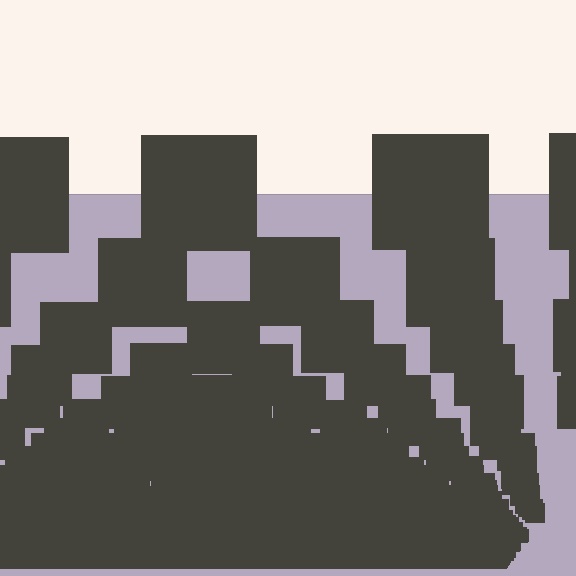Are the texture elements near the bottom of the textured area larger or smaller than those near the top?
Smaller. The gradient is inverted — elements near the bottom are smaller and denser.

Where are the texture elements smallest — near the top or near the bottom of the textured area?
Near the bottom.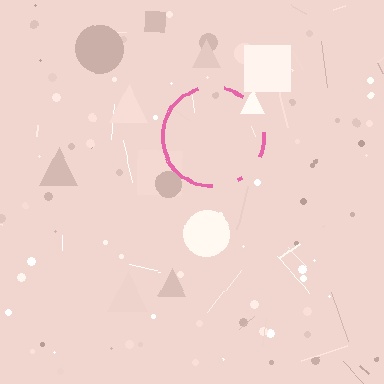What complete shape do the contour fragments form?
The contour fragments form a circle.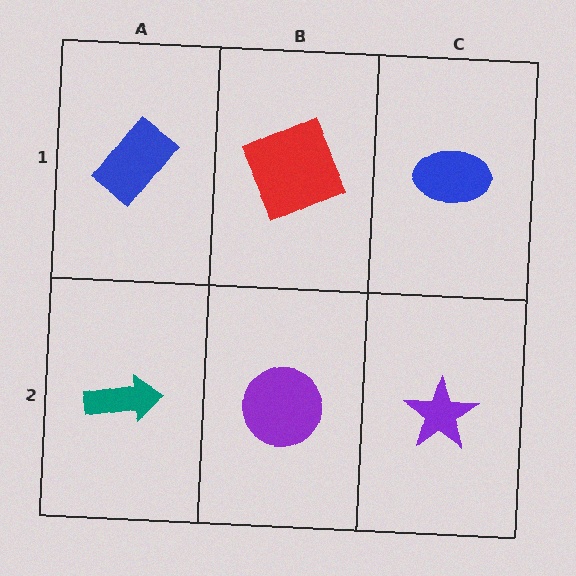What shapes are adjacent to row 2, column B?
A red square (row 1, column B), a teal arrow (row 2, column A), a purple star (row 2, column C).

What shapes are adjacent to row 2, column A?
A blue rectangle (row 1, column A), a purple circle (row 2, column B).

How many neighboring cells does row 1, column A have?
2.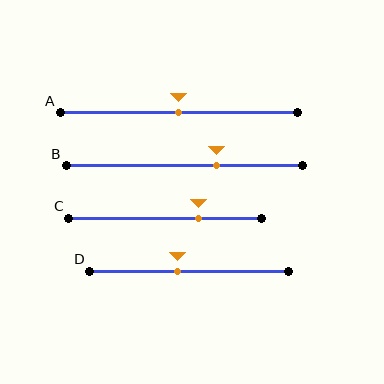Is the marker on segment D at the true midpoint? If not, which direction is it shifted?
No, the marker on segment D is shifted to the left by about 6% of the segment length.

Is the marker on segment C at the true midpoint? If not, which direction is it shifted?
No, the marker on segment C is shifted to the right by about 18% of the segment length.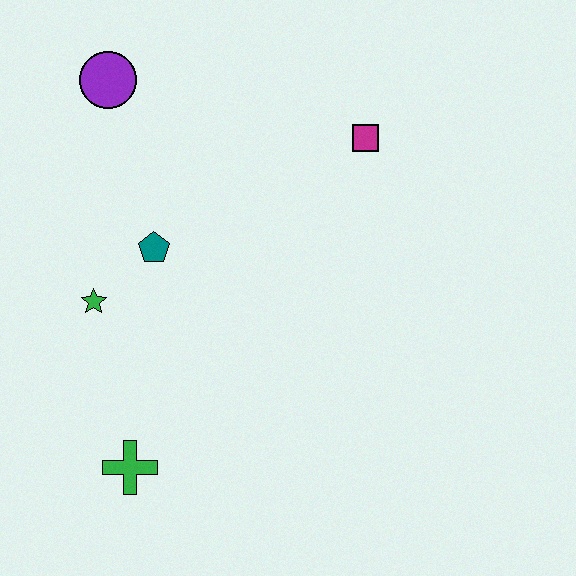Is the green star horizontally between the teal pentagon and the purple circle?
No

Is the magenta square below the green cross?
No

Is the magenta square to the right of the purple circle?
Yes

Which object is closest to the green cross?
The green star is closest to the green cross.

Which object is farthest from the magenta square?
The green cross is farthest from the magenta square.